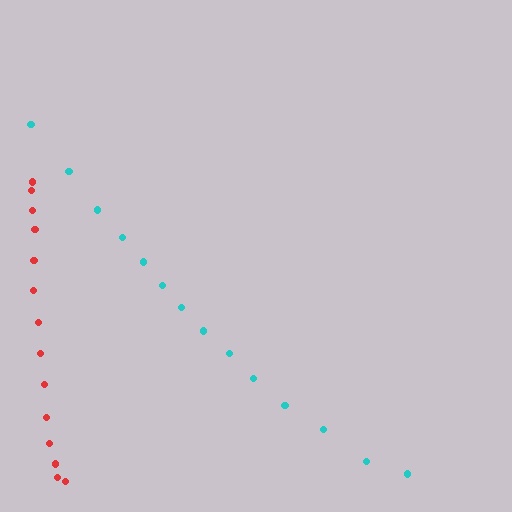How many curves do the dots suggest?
There are 2 distinct paths.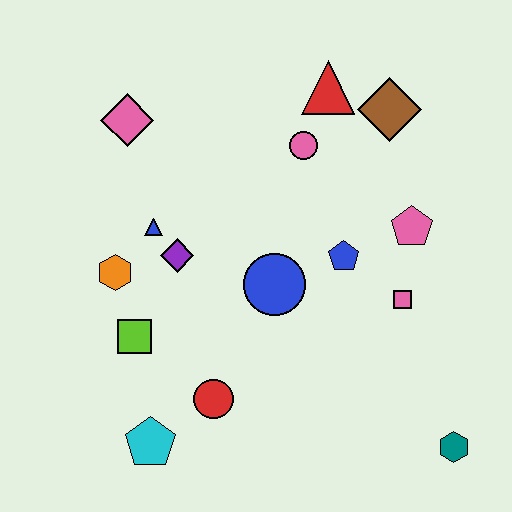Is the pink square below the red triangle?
Yes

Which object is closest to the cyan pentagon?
The red circle is closest to the cyan pentagon.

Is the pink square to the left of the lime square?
No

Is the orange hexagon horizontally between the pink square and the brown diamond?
No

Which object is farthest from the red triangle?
The cyan pentagon is farthest from the red triangle.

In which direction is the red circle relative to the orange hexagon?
The red circle is below the orange hexagon.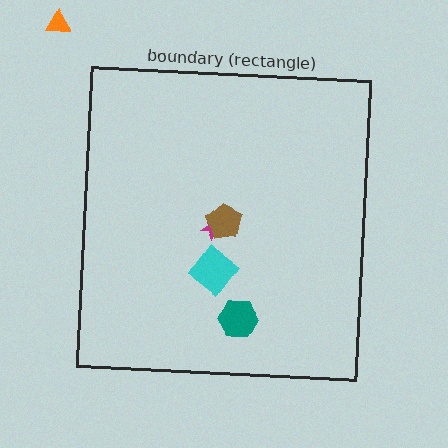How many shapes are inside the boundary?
4 inside, 1 outside.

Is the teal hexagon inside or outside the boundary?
Inside.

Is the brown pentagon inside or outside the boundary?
Inside.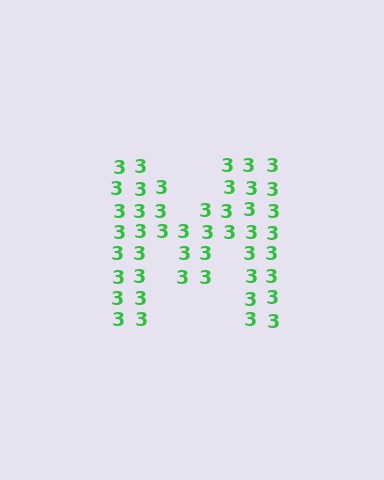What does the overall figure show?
The overall figure shows the letter M.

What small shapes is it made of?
It is made of small digit 3's.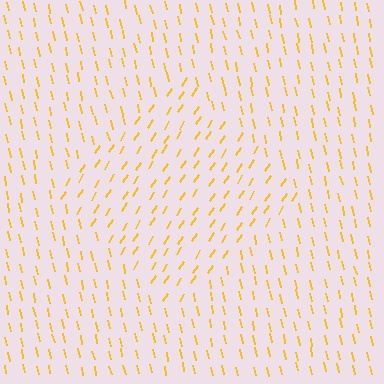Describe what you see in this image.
The image is filled with small yellow line segments. A diamond region in the image has lines oriented differently from the surrounding lines, creating a visible texture boundary.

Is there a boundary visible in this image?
Yes, there is a texture boundary formed by a change in line orientation.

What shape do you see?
I see a diamond.